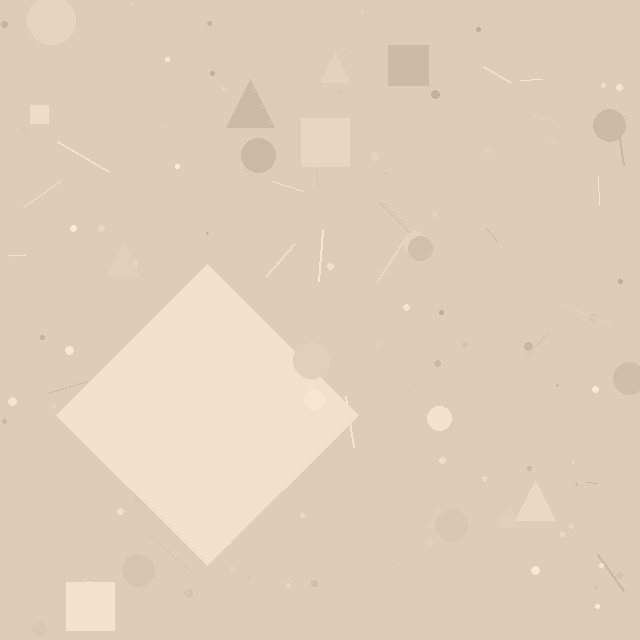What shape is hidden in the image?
A diamond is hidden in the image.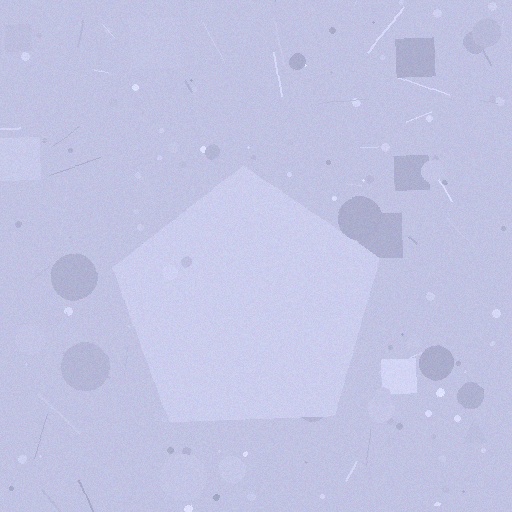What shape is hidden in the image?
A pentagon is hidden in the image.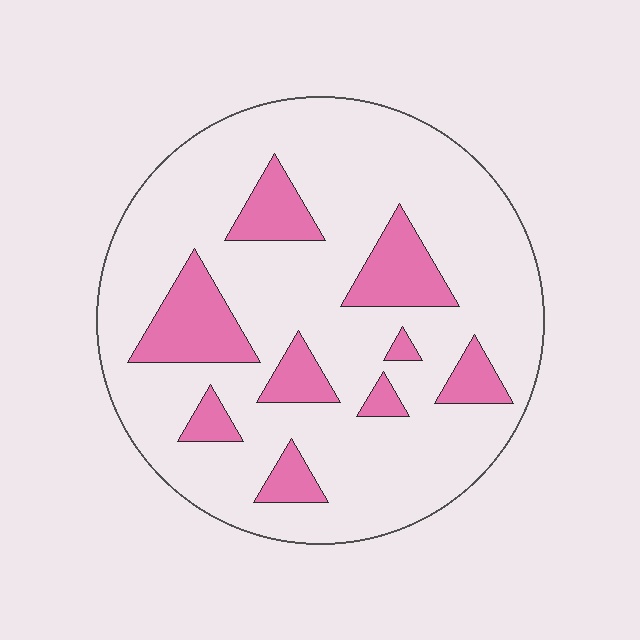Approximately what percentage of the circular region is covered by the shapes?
Approximately 20%.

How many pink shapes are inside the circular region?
9.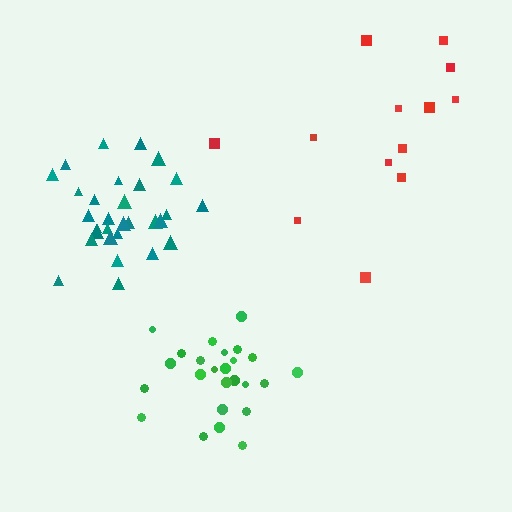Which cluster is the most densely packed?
Teal.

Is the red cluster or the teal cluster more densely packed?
Teal.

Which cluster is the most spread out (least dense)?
Red.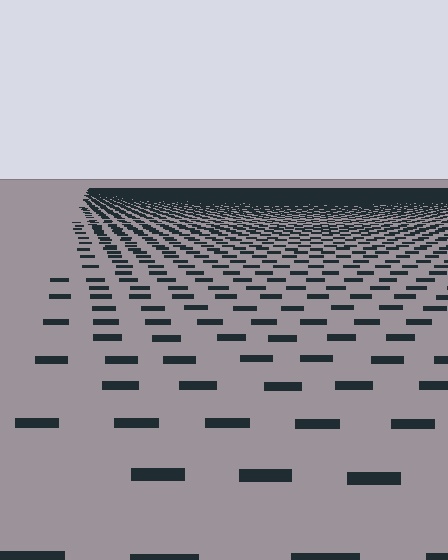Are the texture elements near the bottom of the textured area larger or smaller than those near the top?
Larger. Near the bottom, elements are closer to the viewer and appear at a bigger on-screen size.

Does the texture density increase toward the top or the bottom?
Density increases toward the top.